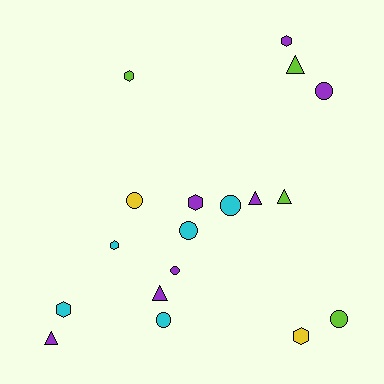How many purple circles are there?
There are 2 purple circles.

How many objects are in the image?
There are 18 objects.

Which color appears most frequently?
Purple, with 7 objects.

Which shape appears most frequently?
Circle, with 7 objects.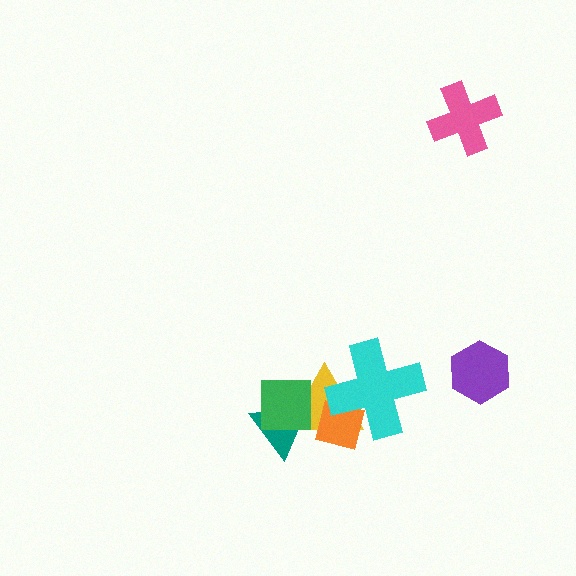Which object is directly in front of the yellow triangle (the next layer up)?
The orange square is directly in front of the yellow triangle.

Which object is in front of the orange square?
The cyan cross is in front of the orange square.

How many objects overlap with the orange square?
2 objects overlap with the orange square.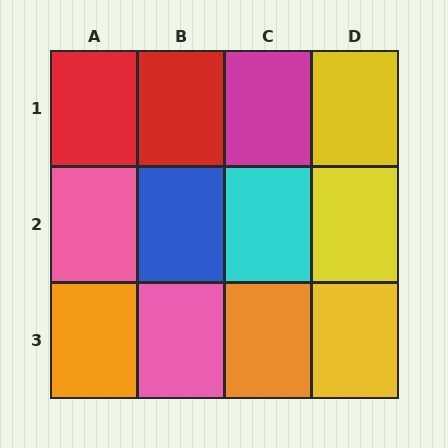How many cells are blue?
1 cell is blue.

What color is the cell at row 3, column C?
Orange.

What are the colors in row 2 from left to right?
Pink, blue, cyan, yellow.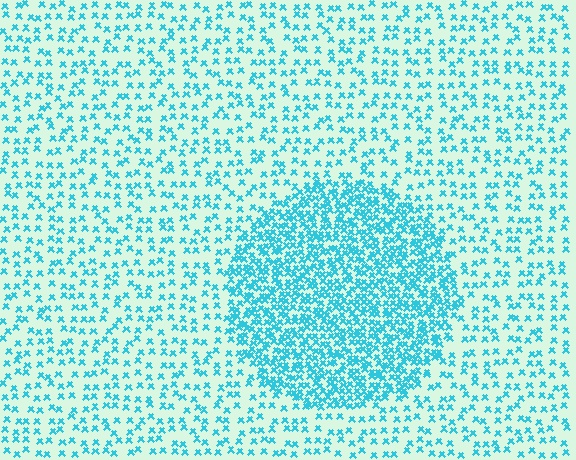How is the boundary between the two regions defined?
The boundary is defined by a change in element density (approximately 2.6x ratio). All elements are the same color, size, and shape.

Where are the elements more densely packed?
The elements are more densely packed inside the circle boundary.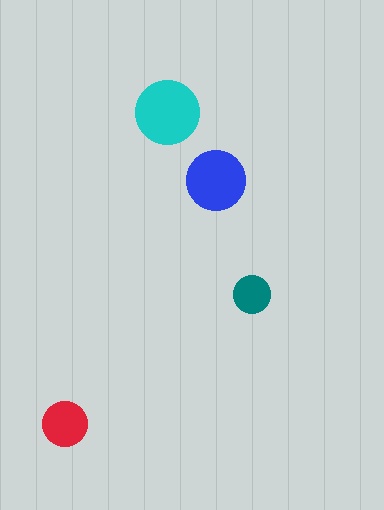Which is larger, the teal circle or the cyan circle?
The cyan one.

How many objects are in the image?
There are 4 objects in the image.